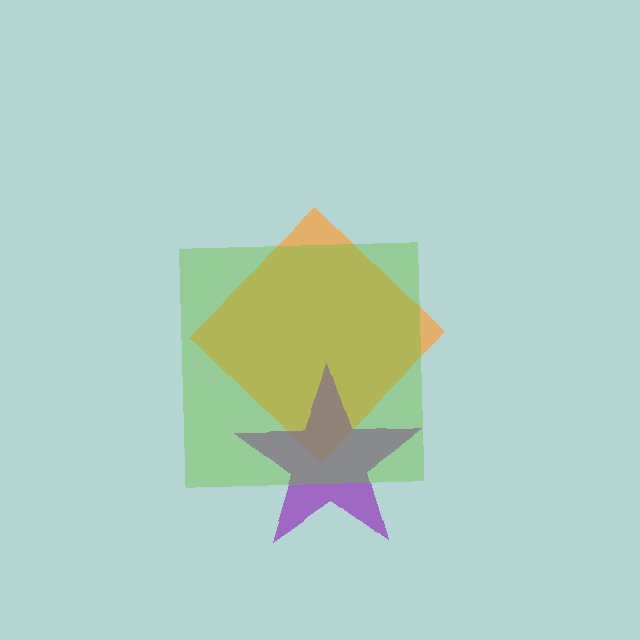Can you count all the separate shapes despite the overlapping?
Yes, there are 3 separate shapes.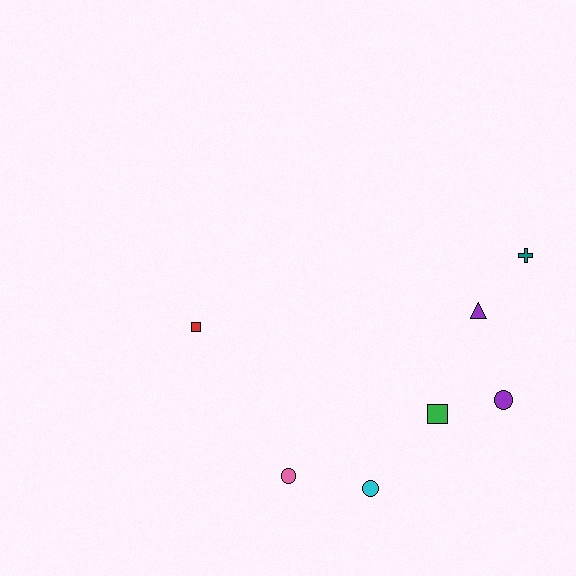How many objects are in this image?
There are 7 objects.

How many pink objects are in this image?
There is 1 pink object.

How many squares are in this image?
There are 2 squares.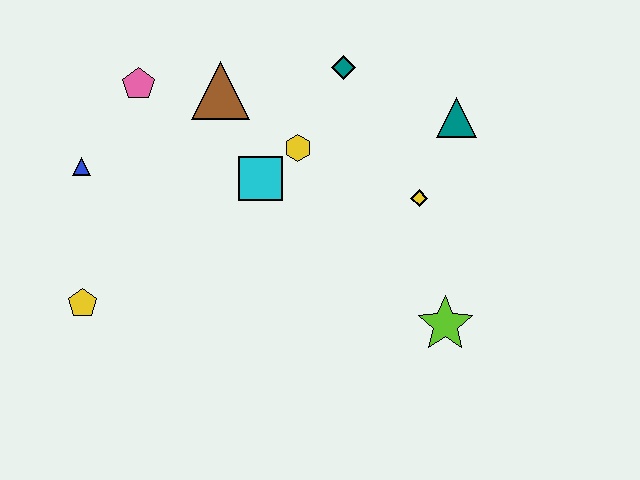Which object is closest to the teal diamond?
The yellow hexagon is closest to the teal diamond.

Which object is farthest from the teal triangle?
The yellow pentagon is farthest from the teal triangle.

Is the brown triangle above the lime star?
Yes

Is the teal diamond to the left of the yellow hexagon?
No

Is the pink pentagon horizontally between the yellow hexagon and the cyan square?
No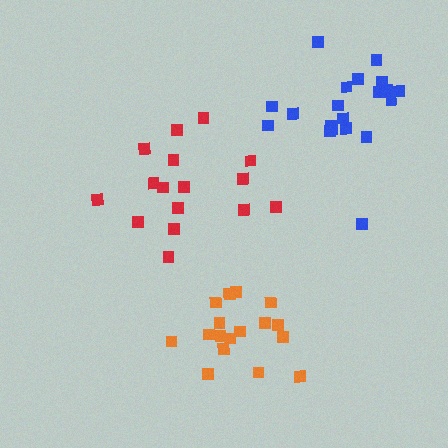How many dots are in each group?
Group 1: 17 dots, Group 2: 16 dots, Group 3: 20 dots (53 total).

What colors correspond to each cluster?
The clusters are colored: orange, red, blue.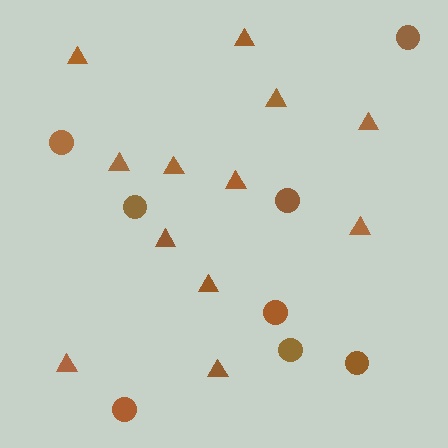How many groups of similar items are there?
There are 2 groups: one group of triangles (12) and one group of circles (8).